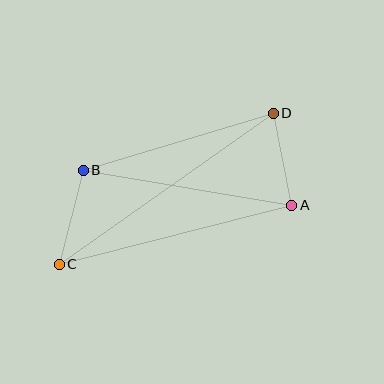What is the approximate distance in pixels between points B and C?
The distance between B and C is approximately 97 pixels.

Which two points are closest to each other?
Points A and D are closest to each other.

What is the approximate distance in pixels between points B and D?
The distance between B and D is approximately 198 pixels.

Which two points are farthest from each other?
Points C and D are farthest from each other.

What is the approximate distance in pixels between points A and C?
The distance between A and C is approximately 240 pixels.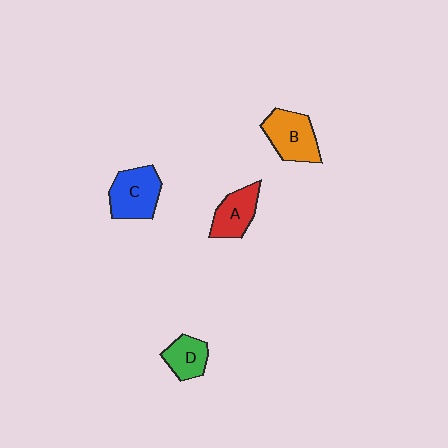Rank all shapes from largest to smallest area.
From largest to smallest: C (blue), B (orange), A (red), D (green).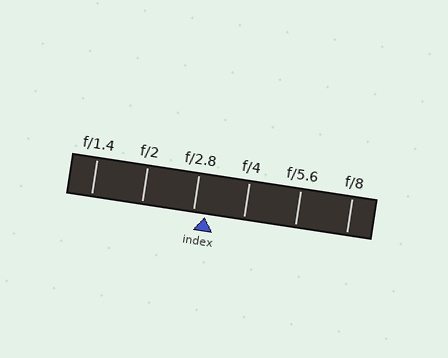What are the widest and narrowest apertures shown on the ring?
The widest aperture shown is f/1.4 and the narrowest is f/8.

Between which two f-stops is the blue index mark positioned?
The index mark is between f/2.8 and f/4.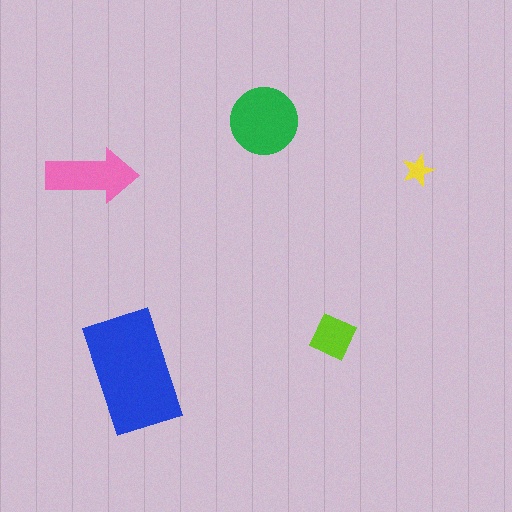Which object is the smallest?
The yellow star.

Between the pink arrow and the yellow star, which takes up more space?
The pink arrow.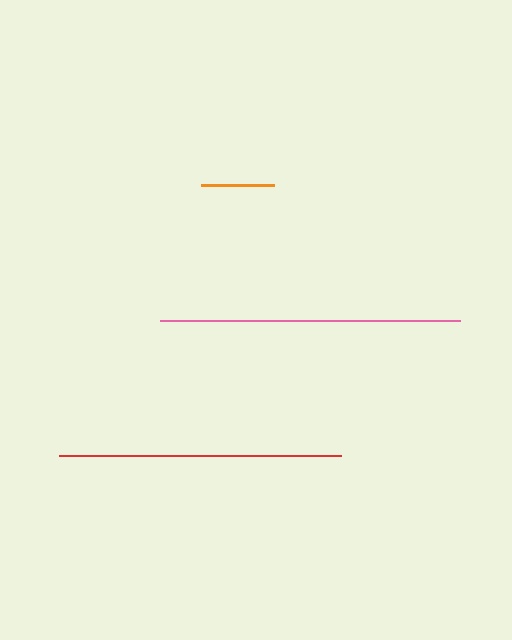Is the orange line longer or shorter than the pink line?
The pink line is longer than the orange line.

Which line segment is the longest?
The pink line is the longest at approximately 300 pixels.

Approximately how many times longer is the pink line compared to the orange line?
The pink line is approximately 4.1 times the length of the orange line.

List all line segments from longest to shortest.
From longest to shortest: pink, red, orange.